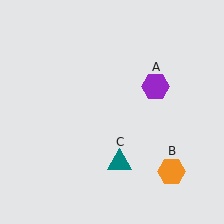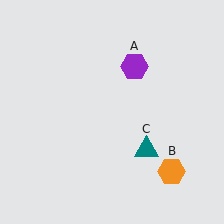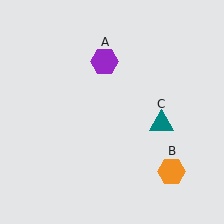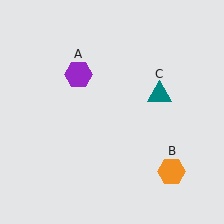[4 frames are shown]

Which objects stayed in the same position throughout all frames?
Orange hexagon (object B) remained stationary.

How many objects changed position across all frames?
2 objects changed position: purple hexagon (object A), teal triangle (object C).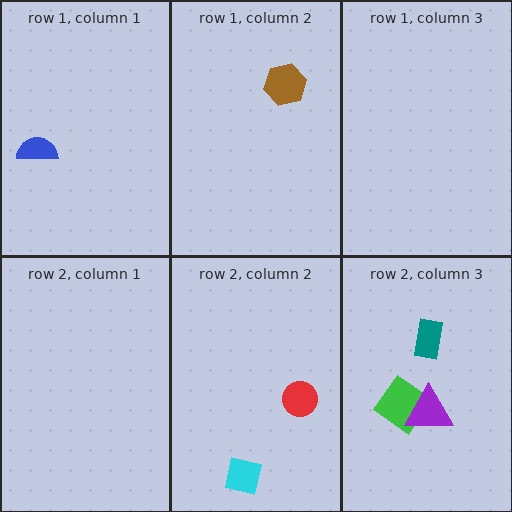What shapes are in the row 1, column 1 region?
The blue semicircle.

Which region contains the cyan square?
The row 2, column 2 region.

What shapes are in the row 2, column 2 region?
The red circle, the cyan square.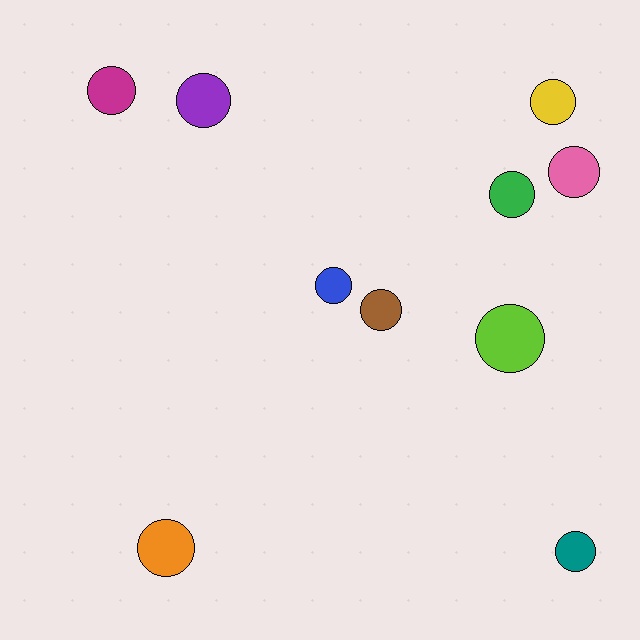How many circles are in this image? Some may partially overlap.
There are 10 circles.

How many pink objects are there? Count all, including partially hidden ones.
There is 1 pink object.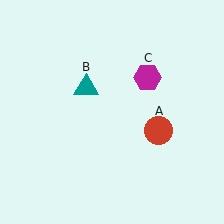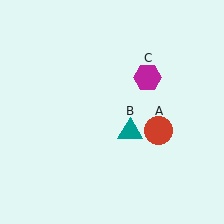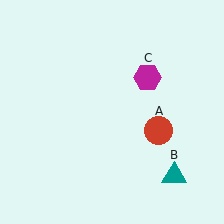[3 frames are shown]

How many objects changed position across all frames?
1 object changed position: teal triangle (object B).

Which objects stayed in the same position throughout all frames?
Red circle (object A) and magenta hexagon (object C) remained stationary.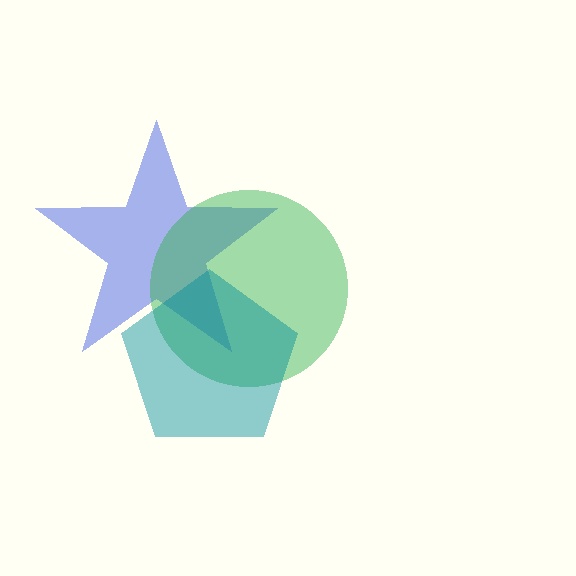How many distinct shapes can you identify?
There are 3 distinct shapes: a blue star, a green circle, a teal pentagon.